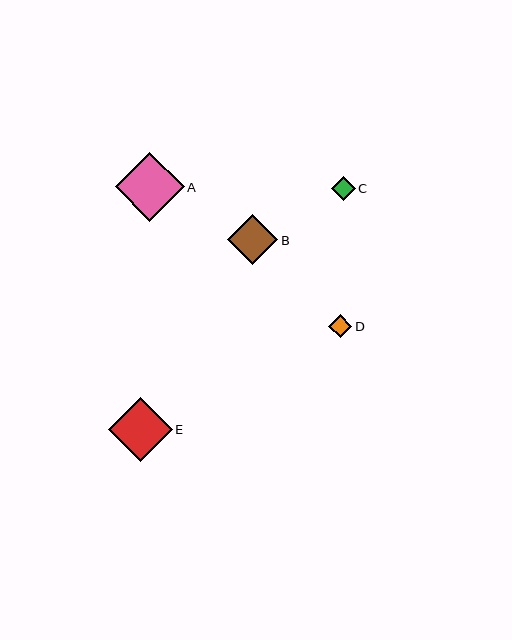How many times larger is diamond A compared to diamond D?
Diamond A is approximately 3.0 times the size of diamond D.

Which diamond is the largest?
Diamond A is the largest with a size of approximately 69 pixels.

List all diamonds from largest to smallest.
From largest to smallest: A, E, B, C, D.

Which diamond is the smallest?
Diamond D is the smallest with a size of approximately 23 pixels.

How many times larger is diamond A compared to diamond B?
Diamond A is approximately 1.4 times the size of diamond B.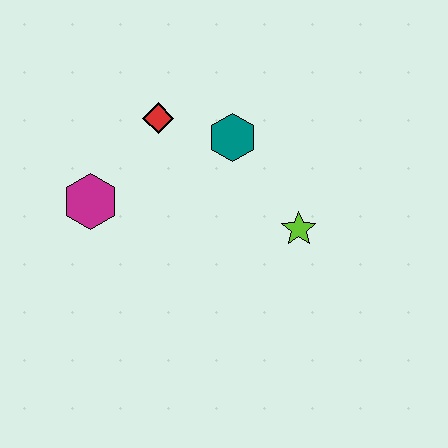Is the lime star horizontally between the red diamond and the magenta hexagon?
No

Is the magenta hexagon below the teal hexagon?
Yes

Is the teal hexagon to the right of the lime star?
No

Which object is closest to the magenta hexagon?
The red diamond is closest to the magenta hexagon.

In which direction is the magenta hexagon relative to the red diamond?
The magenta hexagon is below the red diamond.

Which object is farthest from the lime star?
The magenta hexagon is farthest from the lime star.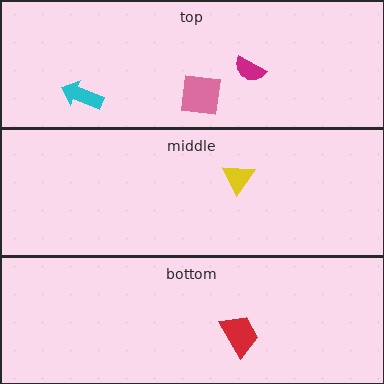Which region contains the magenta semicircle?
The top region.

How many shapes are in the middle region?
1.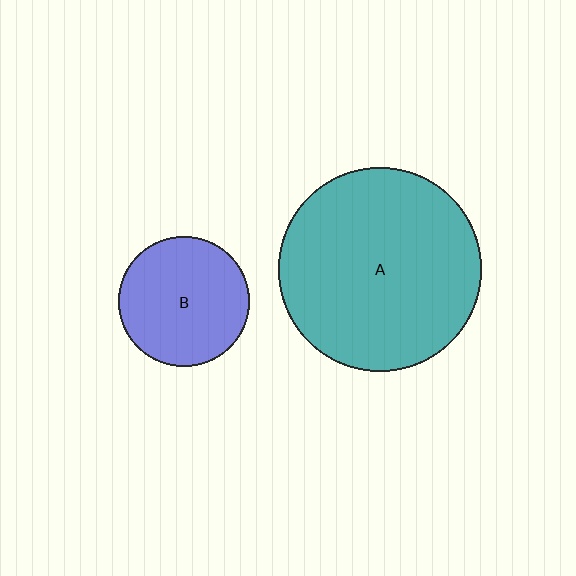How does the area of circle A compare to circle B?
Approximately 2.4 times.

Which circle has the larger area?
Circle A (teal).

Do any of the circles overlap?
No, none of the circles overlap.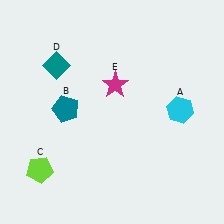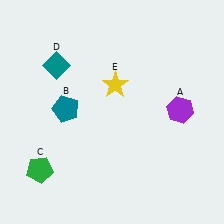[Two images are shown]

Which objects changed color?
A changed from cyan to purple. C changed from lime to green. E changed from magenta to yellow.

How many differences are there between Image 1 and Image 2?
There are 3 differences between the two images.